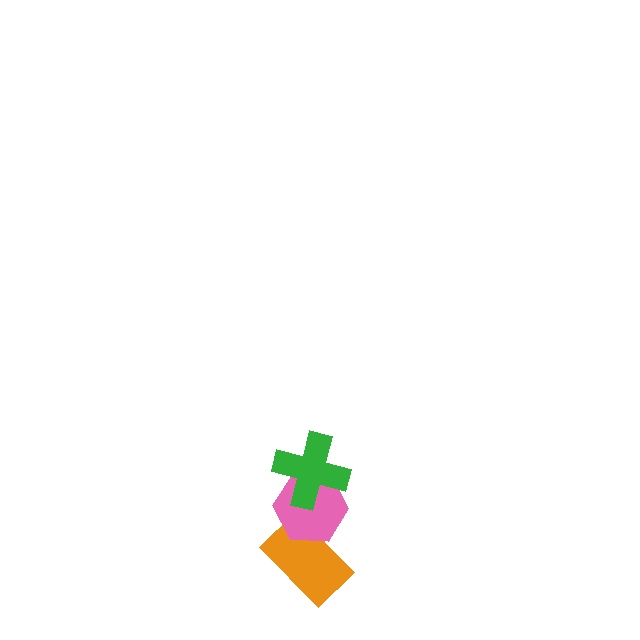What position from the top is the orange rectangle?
The orange rectangle is 3rd from the top.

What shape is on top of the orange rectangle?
The pink hexagon is on top of the orange rectangle.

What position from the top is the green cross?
The green cross is 1st from the top.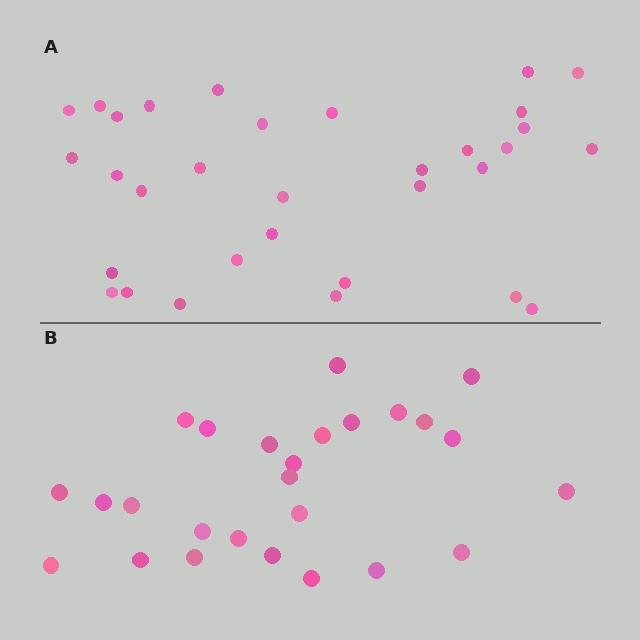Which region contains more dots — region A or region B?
Region A (the top region) has more dots.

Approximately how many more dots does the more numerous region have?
Region A has about 6 more dots than region B.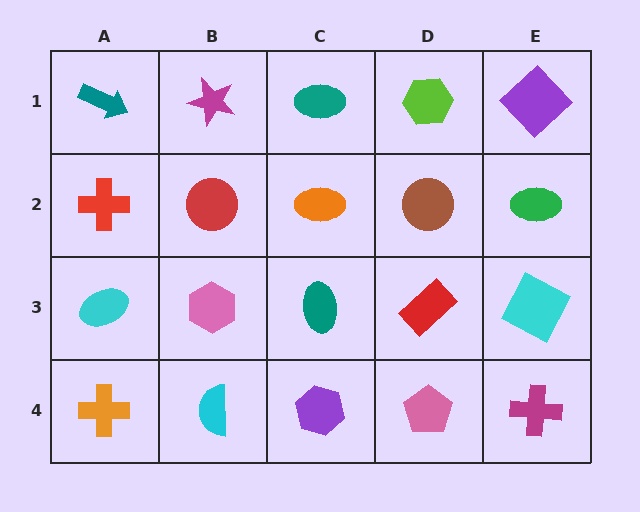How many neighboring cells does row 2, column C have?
4.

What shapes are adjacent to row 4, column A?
A cyan ellipse (row 3, column A), a cyan semicircle (row 4, column B).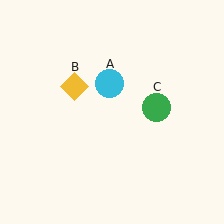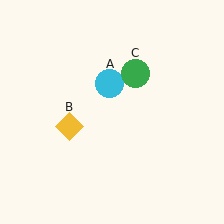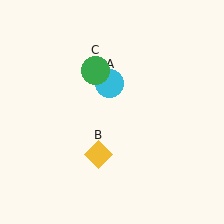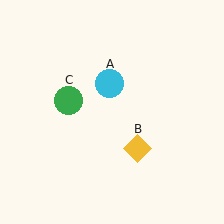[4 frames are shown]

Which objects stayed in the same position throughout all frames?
Cyan circle (object A) remained stationary.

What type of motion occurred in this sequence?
The yellow diamond (object B), green circle (object C) rotated counterclockwise around the center of the scene.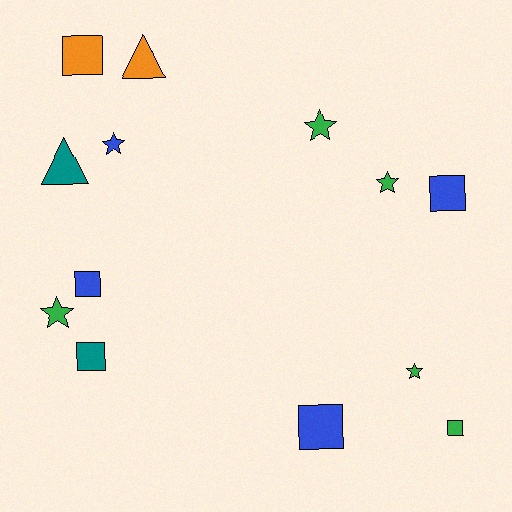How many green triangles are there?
There are no green triangles.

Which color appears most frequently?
Green, with 5 objects.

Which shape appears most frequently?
Square, with 6 objects.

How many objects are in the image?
There are 13 objects.